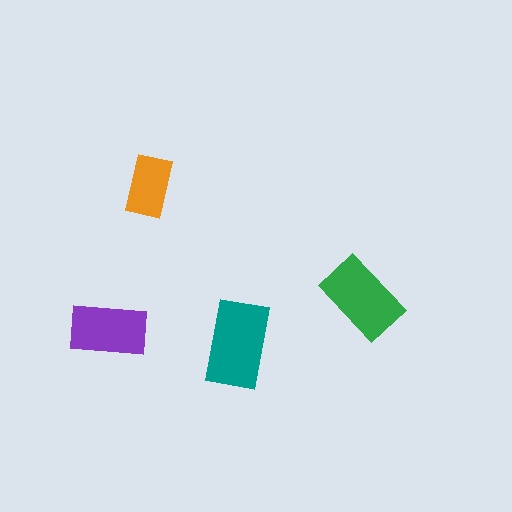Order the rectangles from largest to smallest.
the teal one, the green one, the purple one, the orange one.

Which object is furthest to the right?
The green rectangle is rightmost.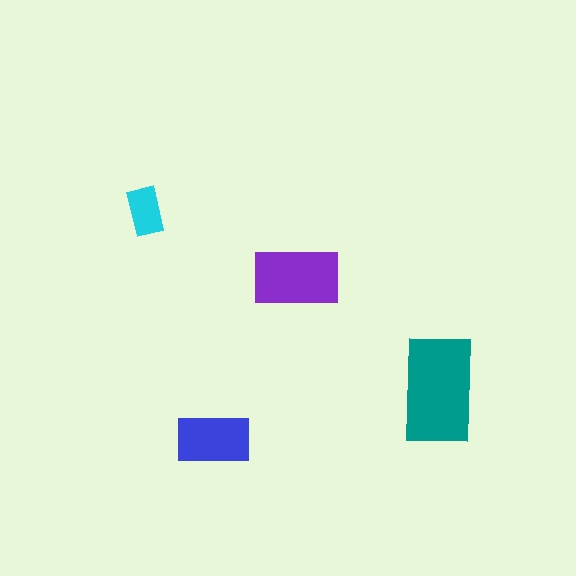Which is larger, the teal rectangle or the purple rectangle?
The teal one.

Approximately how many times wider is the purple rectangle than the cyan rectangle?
About 2 times wider.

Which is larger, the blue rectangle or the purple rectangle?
The purple one.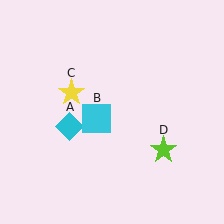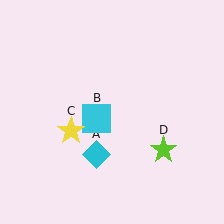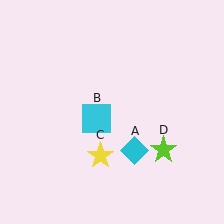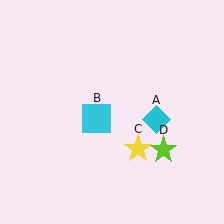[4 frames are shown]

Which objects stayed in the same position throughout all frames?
Cyan square (object B) and lime star (object D) remained stationary.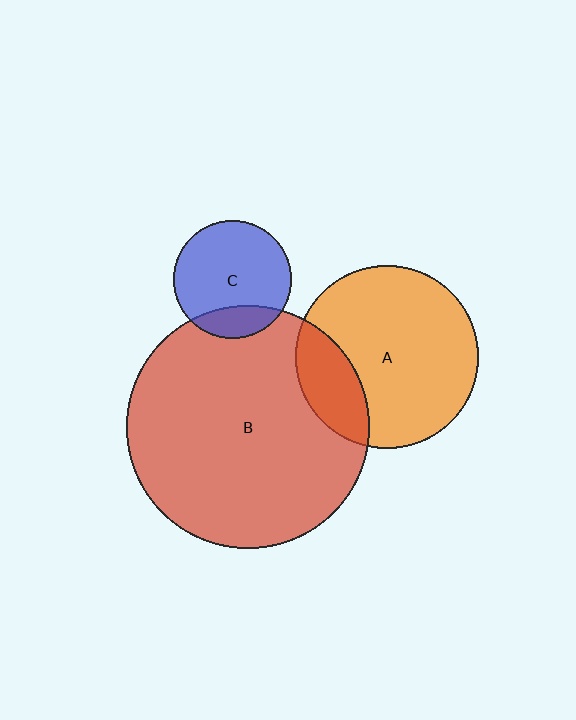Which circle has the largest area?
Circle B (red).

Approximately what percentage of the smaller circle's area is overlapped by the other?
Approximately 20%.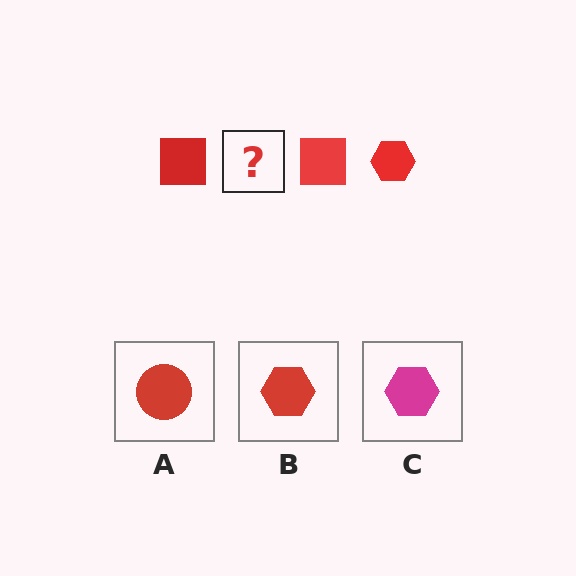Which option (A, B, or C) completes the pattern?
B.